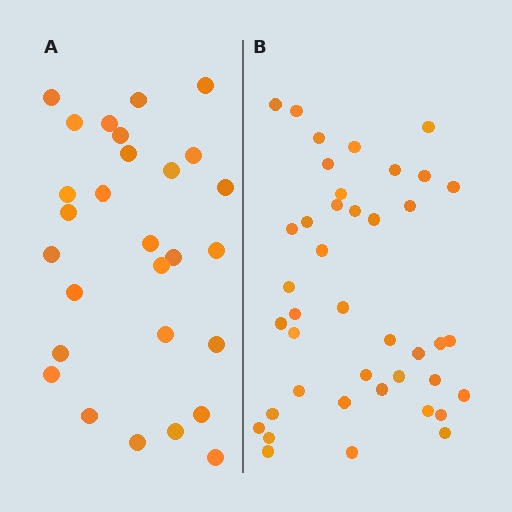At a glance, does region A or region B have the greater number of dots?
Region B (the right region) has more dots.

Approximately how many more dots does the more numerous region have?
Region B has approximately 15 more dots than region A.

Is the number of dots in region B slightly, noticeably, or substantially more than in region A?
Region B has substantially more. The ratio is roughly 1.5 to 1.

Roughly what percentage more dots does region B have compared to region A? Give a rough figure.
About 45% more.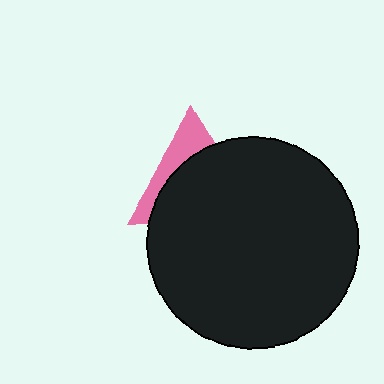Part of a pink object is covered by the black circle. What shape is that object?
It is a triangle.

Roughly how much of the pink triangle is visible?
A small part of it is visible (roughly 32%).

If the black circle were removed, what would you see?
You would see the complete pink triangle.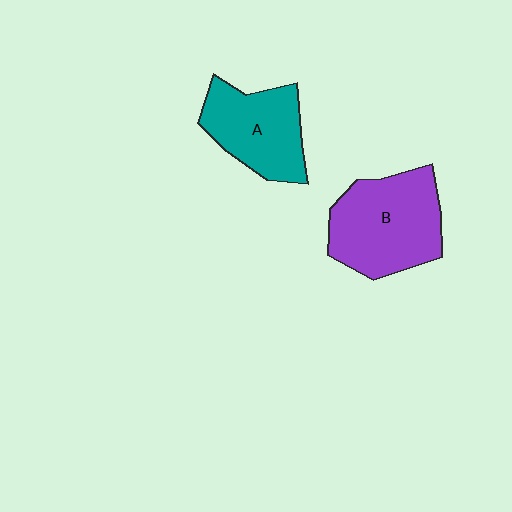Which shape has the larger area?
Shape B (purple).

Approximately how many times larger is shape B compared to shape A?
Approximately 1.3 times.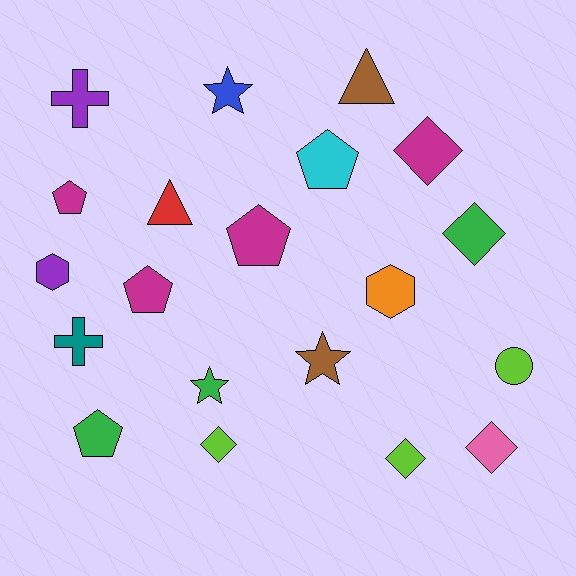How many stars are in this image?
There are 3 stars.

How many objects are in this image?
There are 20 objects.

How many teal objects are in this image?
There is 1 teal object.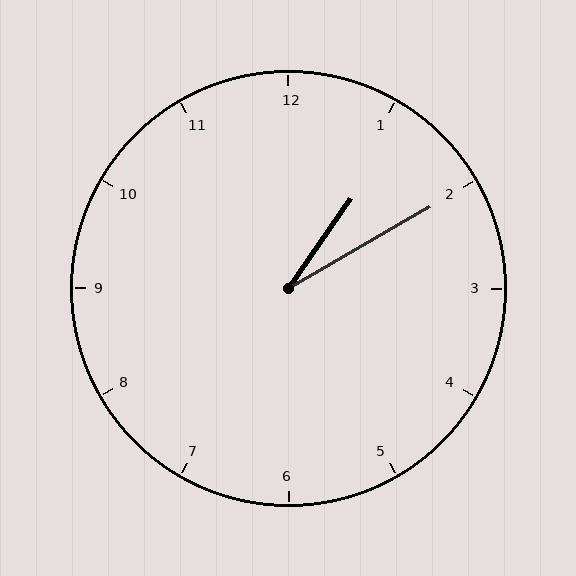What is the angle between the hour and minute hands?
Approximately 25 degrees.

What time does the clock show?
1:10.